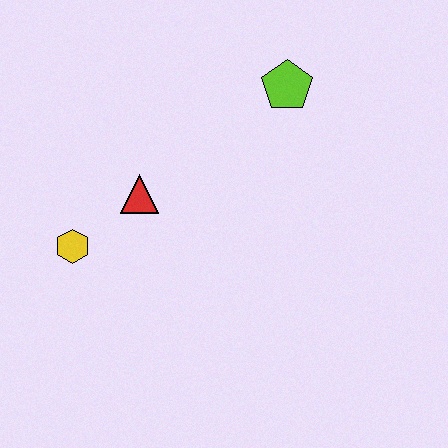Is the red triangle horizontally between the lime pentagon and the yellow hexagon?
Yes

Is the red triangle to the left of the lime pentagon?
Yes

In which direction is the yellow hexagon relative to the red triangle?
The yellow hexagon is to the left of the red triangle.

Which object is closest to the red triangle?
The yellow hexagon is closest to the red triangle.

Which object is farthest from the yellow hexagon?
The lime pentagon is farthest from the yellow hexagon.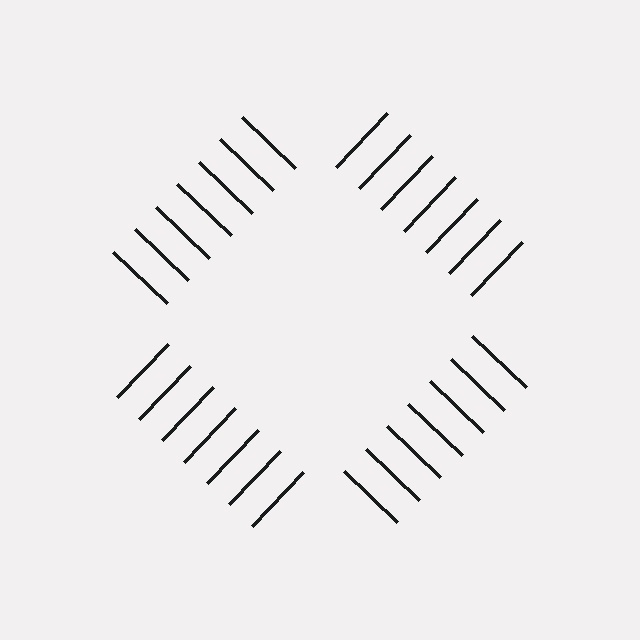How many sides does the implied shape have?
4 sides — the line-ends trace a square.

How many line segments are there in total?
28 — 7 along each of the 4 edges.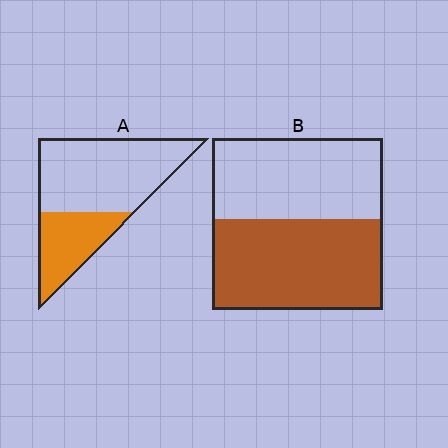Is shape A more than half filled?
No.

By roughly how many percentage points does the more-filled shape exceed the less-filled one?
By roughly 20 percentage points (B over A).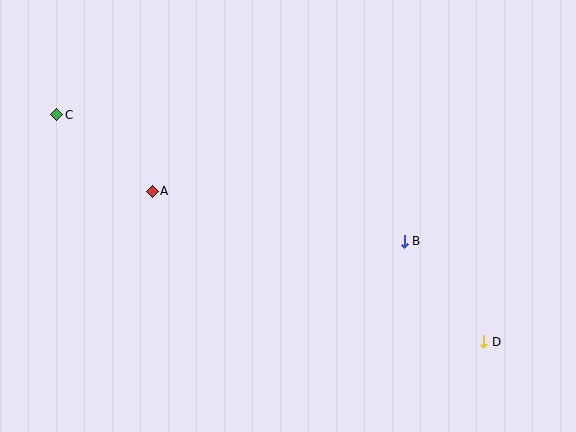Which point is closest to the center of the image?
Point B at (404, 241) is closest to the center.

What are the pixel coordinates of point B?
Point B is at (404, 241).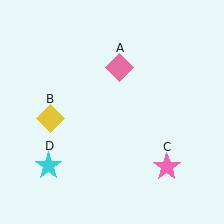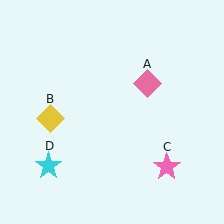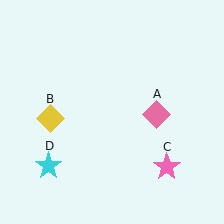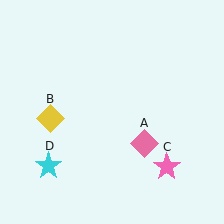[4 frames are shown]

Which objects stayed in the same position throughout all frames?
Yellow diamond (object B) and pink star (object C) and cyan star (object D) remained stationary.